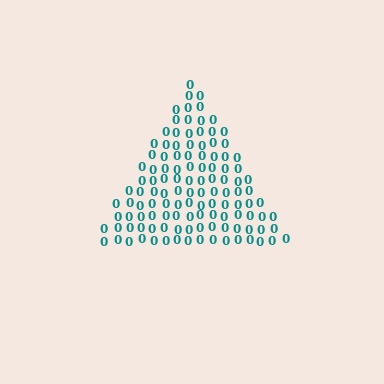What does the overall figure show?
The overall figure shows a triangle.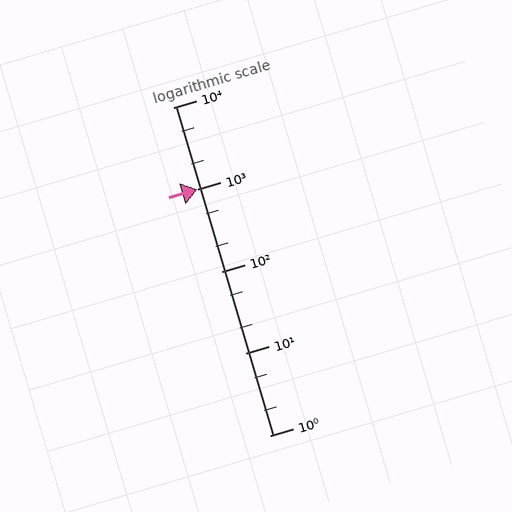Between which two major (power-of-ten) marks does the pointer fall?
The pointer is between 1000 and 10000.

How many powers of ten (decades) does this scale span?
The scale spans 4 decades, from 1 to 10000.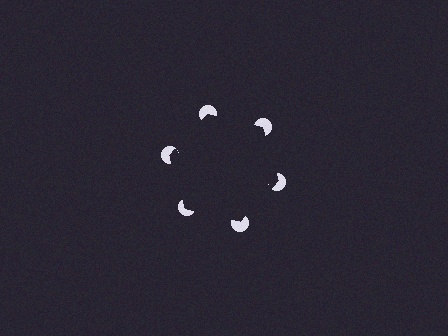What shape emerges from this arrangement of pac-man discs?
An illusory hexagon — its edges are inferred from the aligned wedge cuts in the pac-man discs, not physically drawn.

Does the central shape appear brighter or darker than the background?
It typically appears slightly darker than the background, even though no actual brightness change is drawn.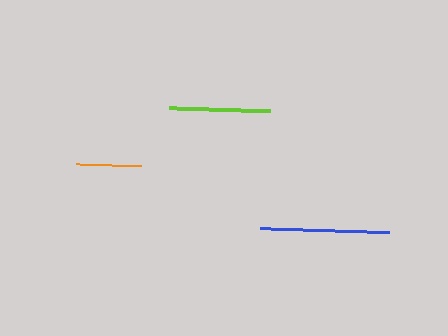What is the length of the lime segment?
The lime segment is approximately 101 pixels long.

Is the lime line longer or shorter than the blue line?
The blue line is longer than the lime line.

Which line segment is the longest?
The blue line is the longest at approximately 129 pixels.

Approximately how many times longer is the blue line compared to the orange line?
The blue line is approximately 2.0 times the length of the orange line.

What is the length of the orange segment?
The orange segment is approximately 65 pixels long.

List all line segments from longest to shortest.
From longest to shortest: blue, lime, orange.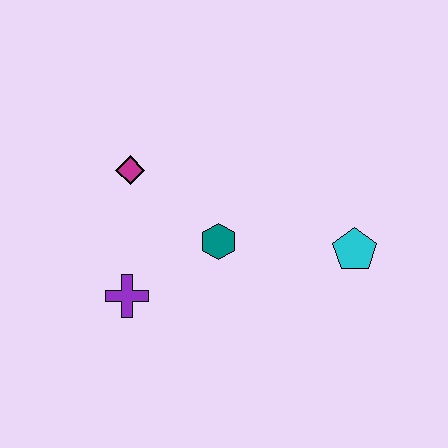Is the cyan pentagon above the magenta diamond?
No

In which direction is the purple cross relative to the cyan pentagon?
The purple cross is to the left of the cyan pentagon.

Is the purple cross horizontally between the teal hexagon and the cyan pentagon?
No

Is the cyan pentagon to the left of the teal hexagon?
No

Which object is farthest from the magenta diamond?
The cyan pentagon is farthest from the magenta diamond.